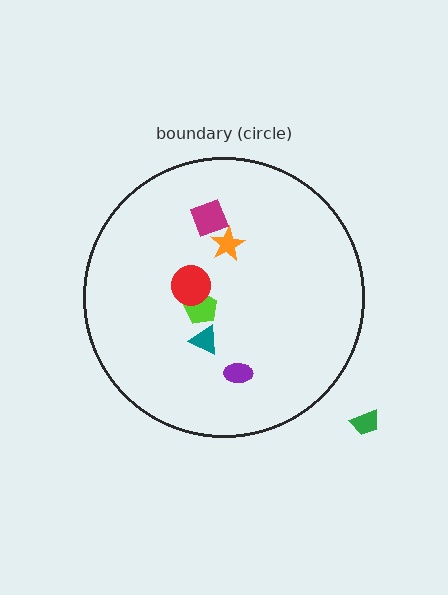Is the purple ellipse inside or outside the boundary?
Inside.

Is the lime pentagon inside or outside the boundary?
Inside.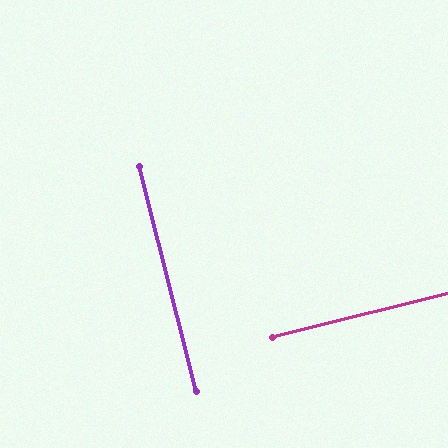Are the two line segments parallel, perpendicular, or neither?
Perpendicular — they meet at approximately 90°.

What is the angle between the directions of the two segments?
Approximately 90 degrees.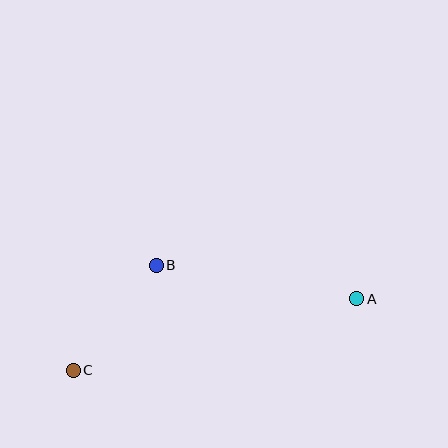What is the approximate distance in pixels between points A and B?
The distance between A and B is approximately 203 pixels.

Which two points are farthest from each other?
Points A and C are farthest from each other.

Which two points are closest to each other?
Points B and C are closest to each other.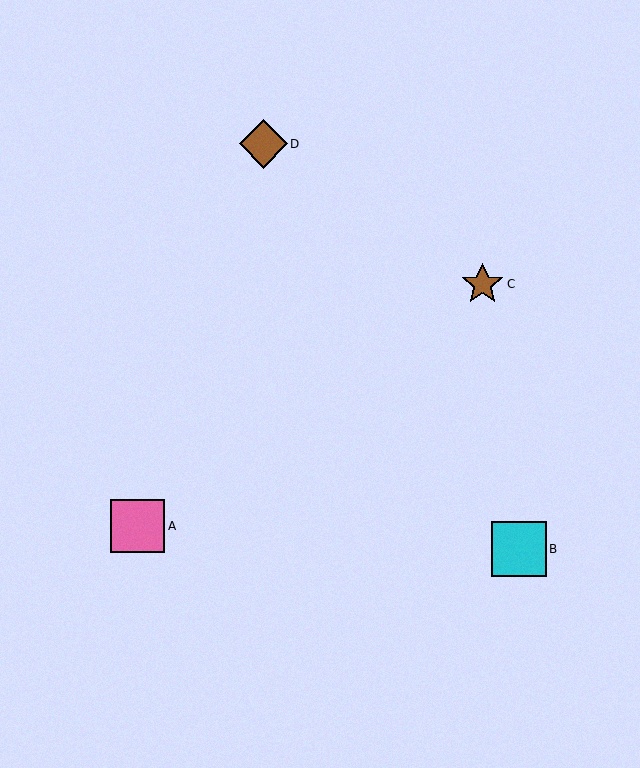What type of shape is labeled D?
Shape D is a brown diamond.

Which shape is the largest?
The cyan square (labeled B) is the largest.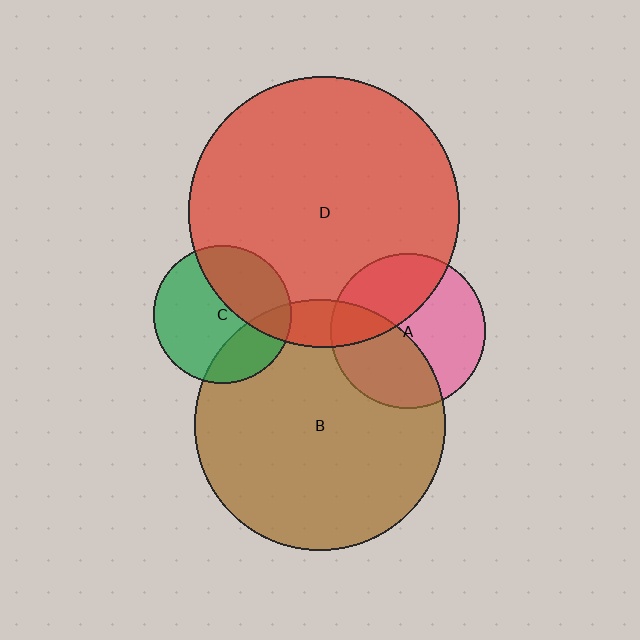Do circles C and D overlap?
Yes.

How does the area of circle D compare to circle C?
Approximately 3.9 times.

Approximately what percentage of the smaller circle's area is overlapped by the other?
Approximately 35%.